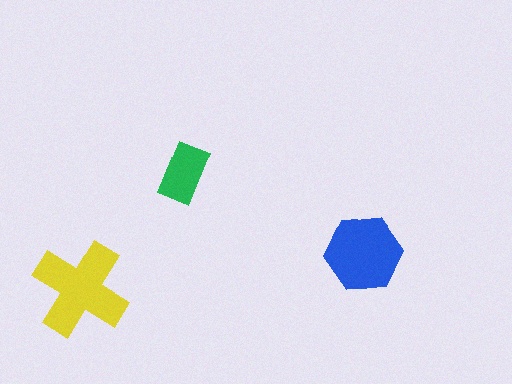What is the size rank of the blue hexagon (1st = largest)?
2nd.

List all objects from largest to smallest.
The yellow cross, the blue hexagon, the green rectangle.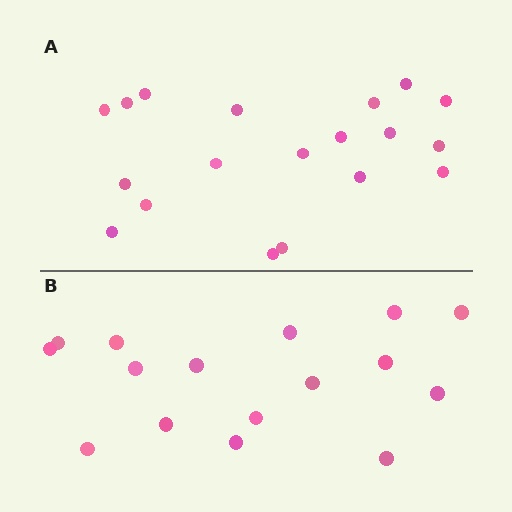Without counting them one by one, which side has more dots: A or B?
Region A (the top region) has more dots.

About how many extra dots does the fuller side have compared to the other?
Region A has just a few more — roughly 2 or 3 more dots than region B.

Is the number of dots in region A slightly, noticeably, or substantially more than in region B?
Region A has only slightly more — the two regions are fairly close. The ratio is roughly 1.2 to 1.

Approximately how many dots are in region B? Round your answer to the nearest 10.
About 20 dots. (The exact count is 16, which rounds to 20.)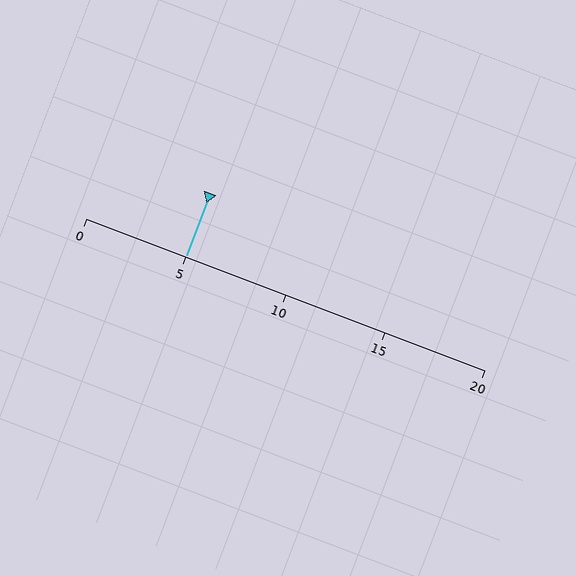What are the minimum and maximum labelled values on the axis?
The axis runs from 0 to 20.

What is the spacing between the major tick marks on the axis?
The major ticks are spaced 5 apart.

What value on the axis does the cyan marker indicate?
The marker indicates approximately 5.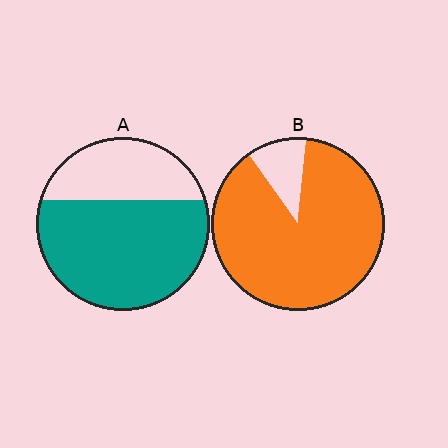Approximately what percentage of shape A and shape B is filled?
A is approximately 65% and B is approximately 90%.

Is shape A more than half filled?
Yes.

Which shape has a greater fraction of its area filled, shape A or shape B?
Shape B.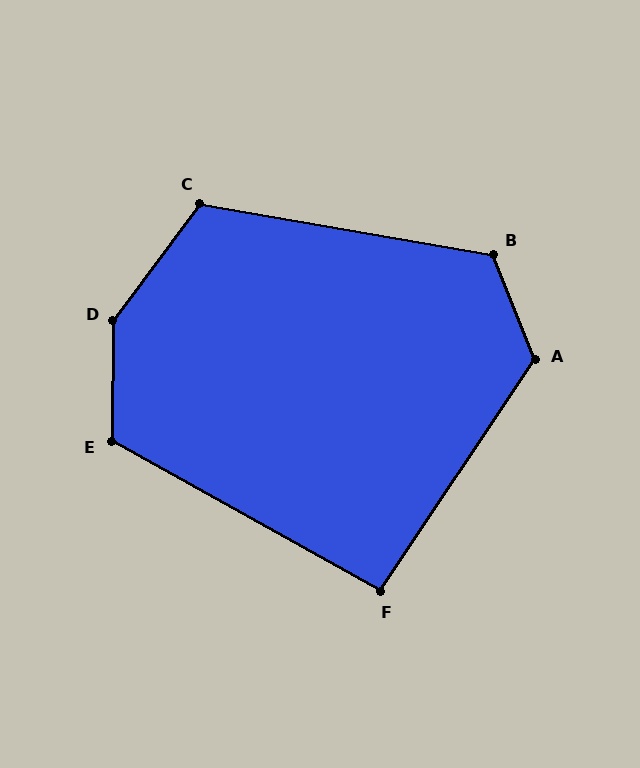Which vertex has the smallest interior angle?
F, at approximately 94 degrees.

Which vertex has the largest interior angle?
D, at approximately 144 degrees.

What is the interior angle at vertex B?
Approximately 121 degrees (obtuse).